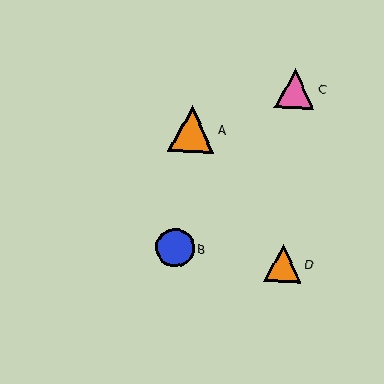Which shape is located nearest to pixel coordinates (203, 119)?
The orange triangle (labeled A) at (192, 129) is nearest to that location.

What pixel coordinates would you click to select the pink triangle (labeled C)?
Click at (295, 89) to select the pink triangle C.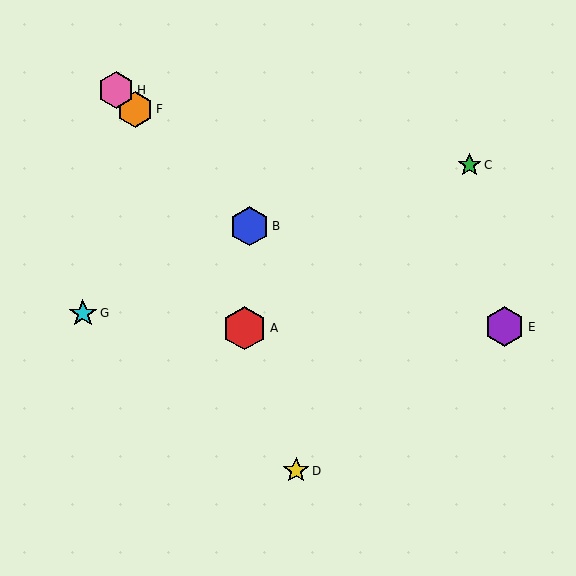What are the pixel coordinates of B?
Object B is at (249, 226).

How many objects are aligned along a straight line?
3 objects (B, F, H) are aligned along a straight line.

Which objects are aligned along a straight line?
Objects B, F, H are aligned along a straight line.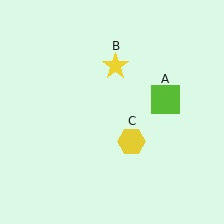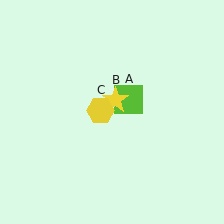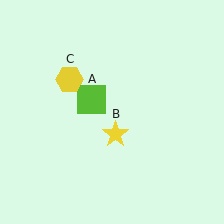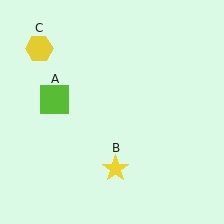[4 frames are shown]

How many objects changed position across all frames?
3 objects changed position: lime square (object A), yellow star (object B), yellow hexagon (object C).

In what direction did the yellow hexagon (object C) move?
The yellow hexagon (object C) moved up and to the left.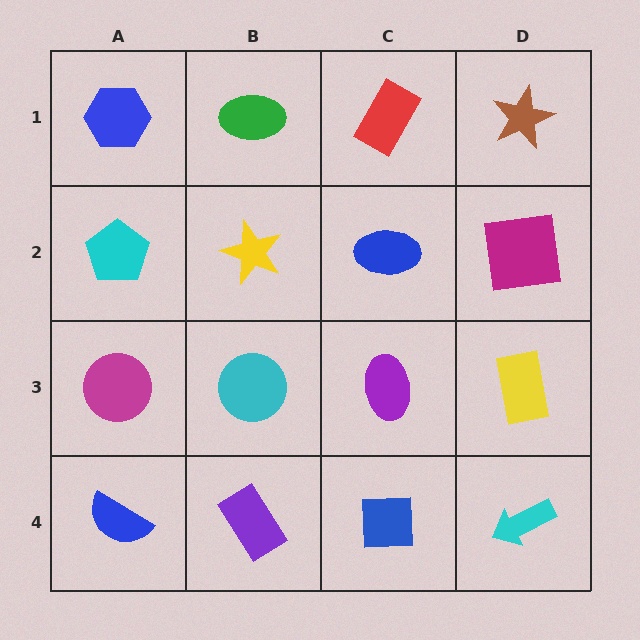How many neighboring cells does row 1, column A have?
2.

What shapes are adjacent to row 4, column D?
A yellow rectangle (row 3, column D), a blue square (row 4, column C).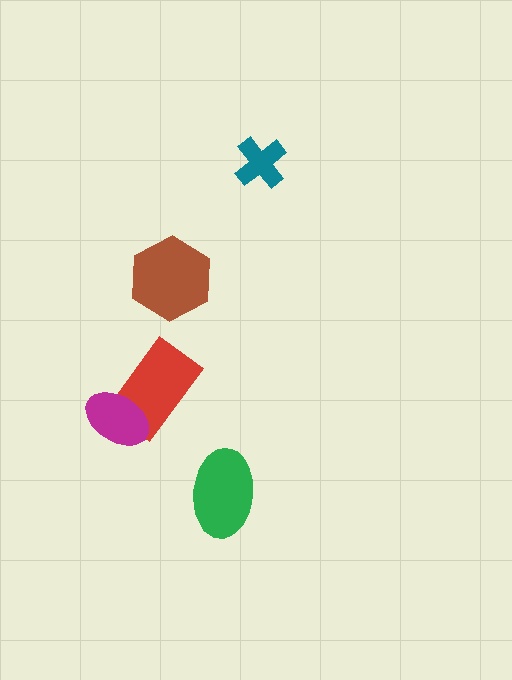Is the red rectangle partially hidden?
Yes, it is partially covered by another shape.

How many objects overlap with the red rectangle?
1 object overlaps with the red rectangle.